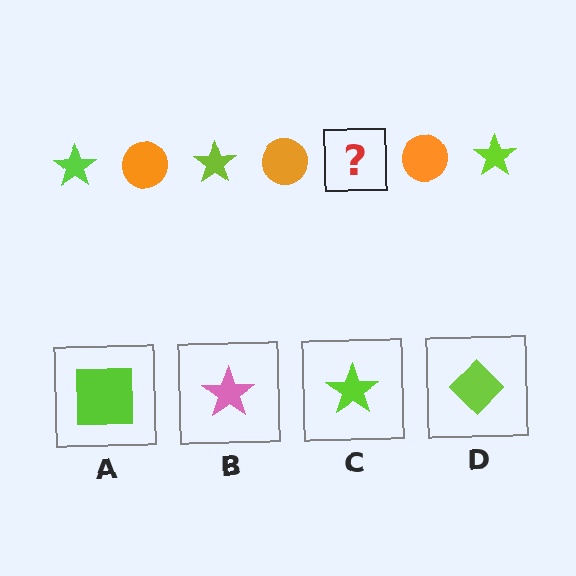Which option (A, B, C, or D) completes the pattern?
C.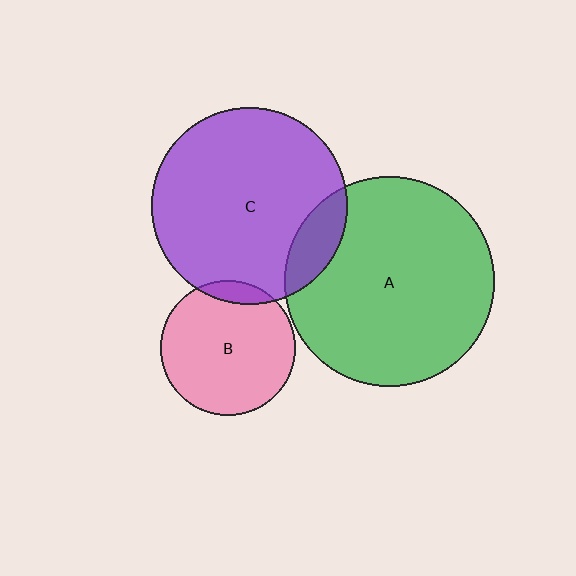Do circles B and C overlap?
Yes.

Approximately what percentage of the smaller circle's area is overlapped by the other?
Approximately 10%.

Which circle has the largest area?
Circle A (green).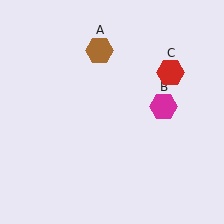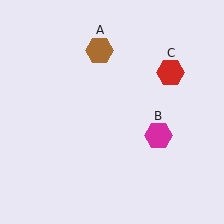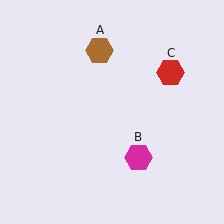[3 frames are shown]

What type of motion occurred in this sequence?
The magenta hexagon (object B) rotated clockwise around the center of the scene.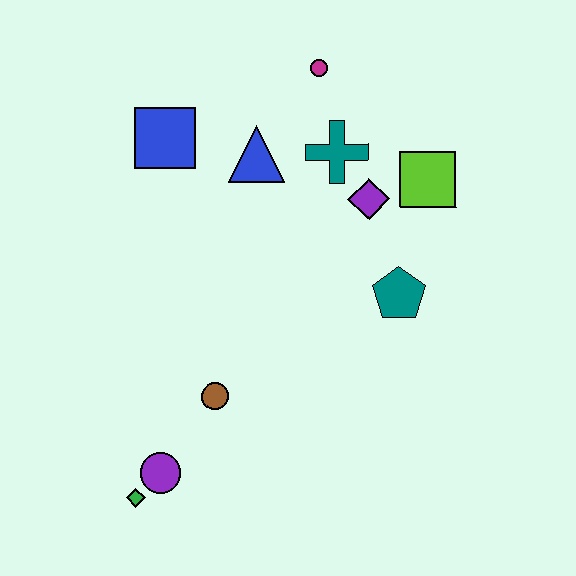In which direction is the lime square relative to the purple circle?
The lime square is above the purple circle.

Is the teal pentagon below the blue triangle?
Yes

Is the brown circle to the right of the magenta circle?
No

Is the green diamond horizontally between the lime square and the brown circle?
No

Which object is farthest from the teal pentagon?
The green diamond is farthest from the teal pentagon.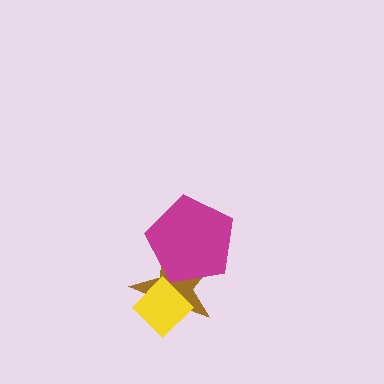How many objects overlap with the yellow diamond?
1 object overlaps with the yellow diamond.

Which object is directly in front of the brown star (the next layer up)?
The yellow diamond is directly in front of the brown star.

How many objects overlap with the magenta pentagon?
1 object overlaps with the magenta pentagon.